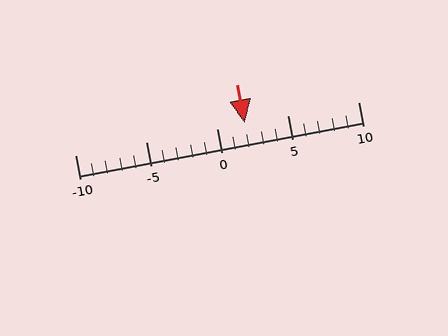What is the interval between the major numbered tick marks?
The major tick marks are spaced 5 units apart.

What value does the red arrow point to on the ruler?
The red arrow points to approximately 2.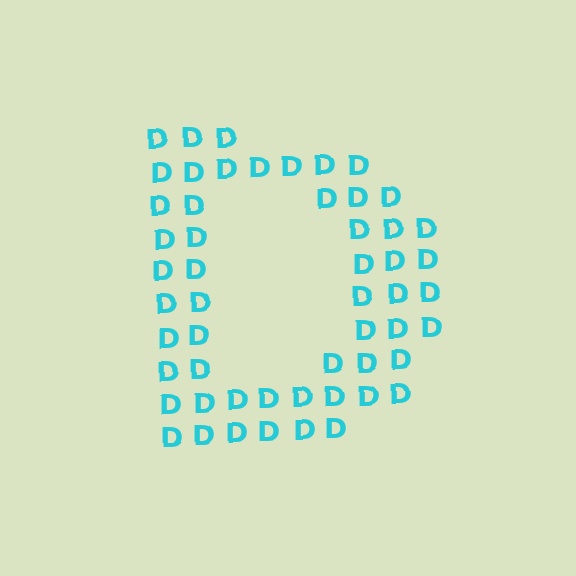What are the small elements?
The small elements are letter D's.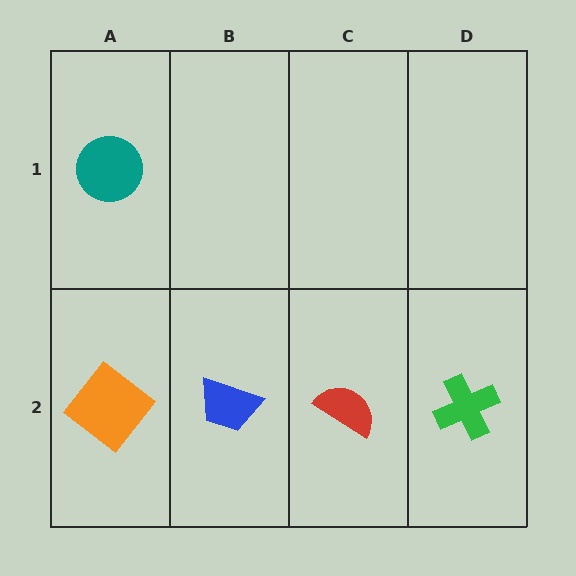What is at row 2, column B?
A blue trapezoid.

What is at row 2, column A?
An orange diamond.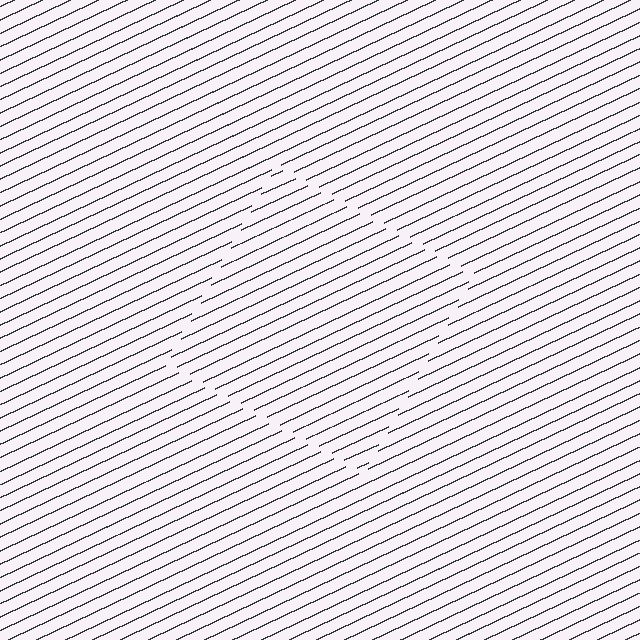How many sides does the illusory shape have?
4 sides — the line-ends trace a square.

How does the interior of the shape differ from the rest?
The interior of the shape contains the same grating, shifted by half a period — the contour is defined by the phase discontinuity where line-ends from the inner and outer gratings abut.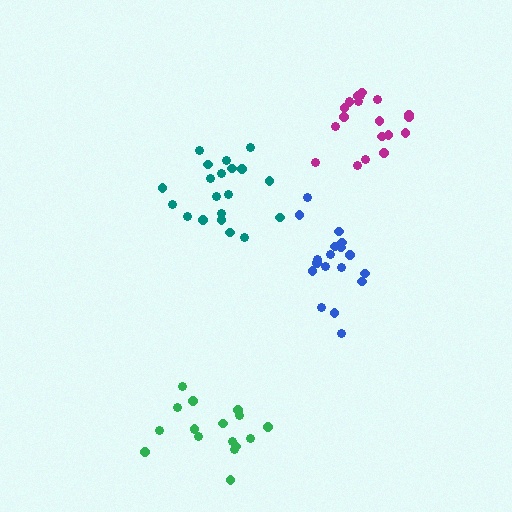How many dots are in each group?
Group 1: 18 dots, Group 2: 20 dots, Group 3: 17 dots, Group 4: 20 dots (75 total).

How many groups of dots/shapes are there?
There are 4 groups.